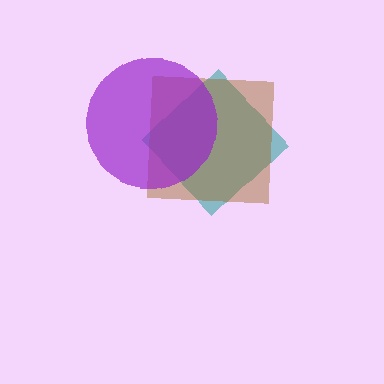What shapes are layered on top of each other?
The layered shapes are: a teal diamond, a brown square, a purple circle.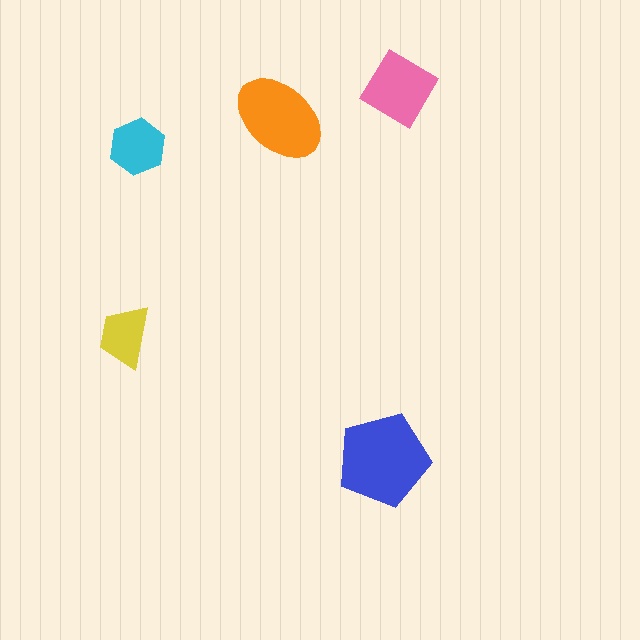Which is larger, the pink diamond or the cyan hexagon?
The pink diamond.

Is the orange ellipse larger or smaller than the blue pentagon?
Smaller.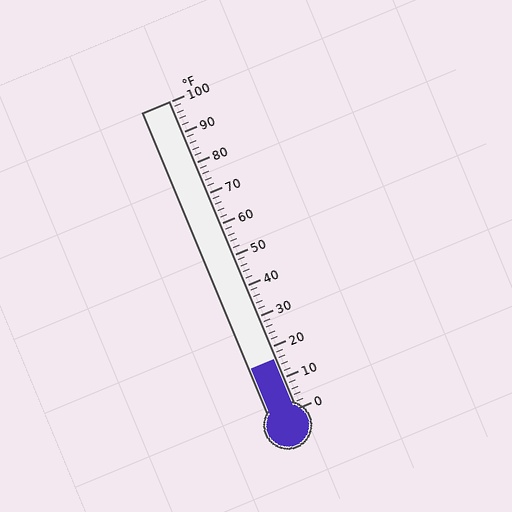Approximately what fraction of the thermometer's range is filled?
The thermometer is filled to approximately 15% of its range.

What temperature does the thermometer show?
The thermometer shows approximately 16°F.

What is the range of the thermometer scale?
The thermometer scale ranges from 0°F to 100°F.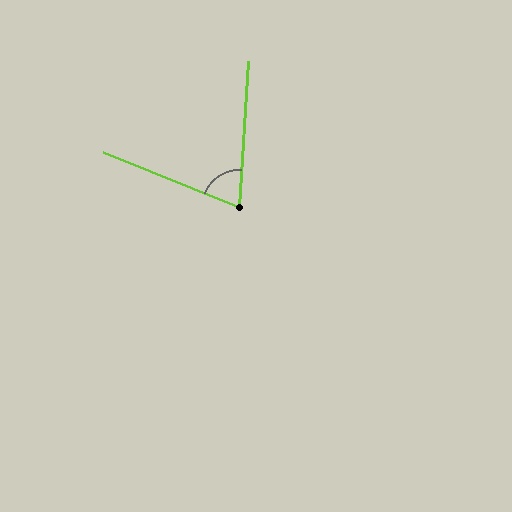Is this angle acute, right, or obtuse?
It is acute.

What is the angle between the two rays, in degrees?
Approximately 72 degrees.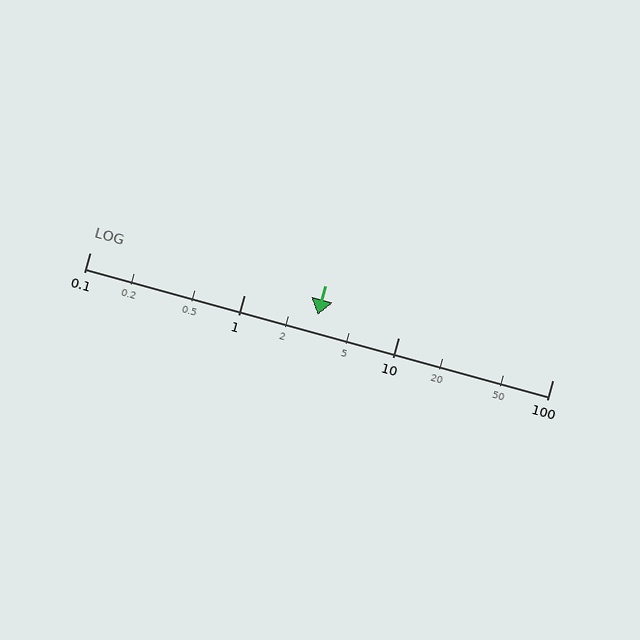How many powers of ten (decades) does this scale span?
The scale spans 3 decades, from 0.1 to 100.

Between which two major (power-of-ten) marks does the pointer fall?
The pointer is between 1 and 10.